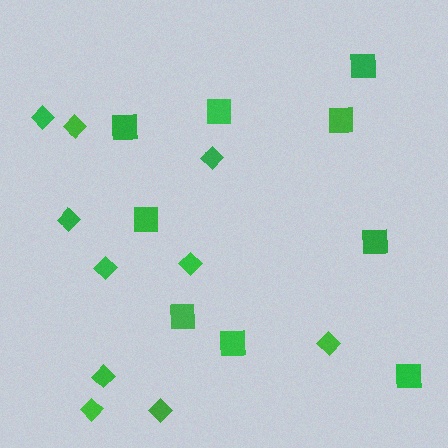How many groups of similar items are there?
There are 2 groups: one group of diamonds (10) and one group of squares (9).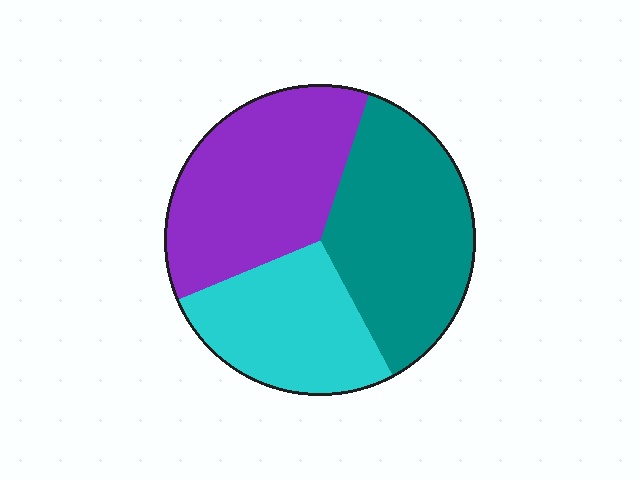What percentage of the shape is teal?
Teal covers about 35% of the shape.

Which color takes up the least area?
Cyan, at roughly 25%.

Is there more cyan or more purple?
Purple.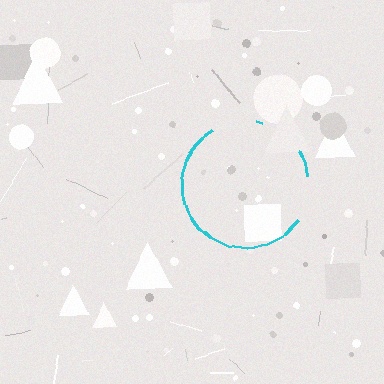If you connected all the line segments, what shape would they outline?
They would outline a circle.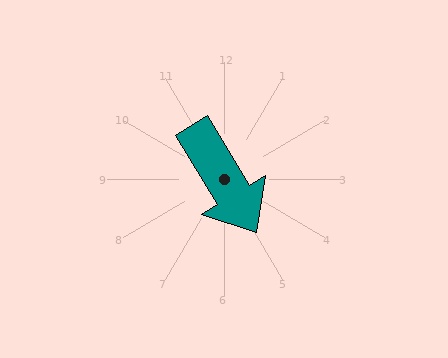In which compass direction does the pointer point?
Southeast.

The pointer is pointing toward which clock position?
Roughly 5 o'clock.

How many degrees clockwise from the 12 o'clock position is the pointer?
Approximately 149 degrees.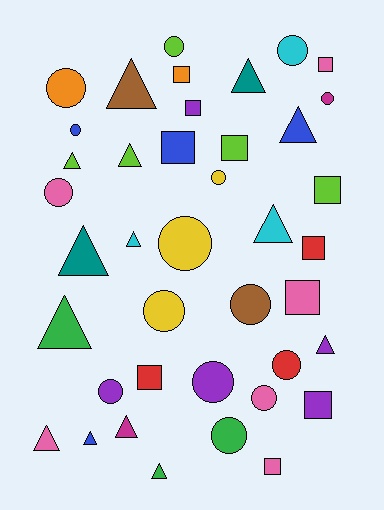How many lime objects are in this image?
There are 5 lime objects.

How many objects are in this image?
There are 40 objects.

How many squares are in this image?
There are 11 squares.